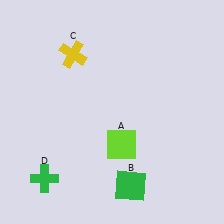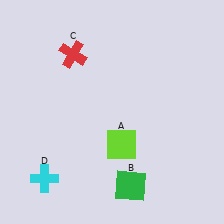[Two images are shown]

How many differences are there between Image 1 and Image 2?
There are 2 differences between the two images.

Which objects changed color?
C changed from yellow to red. D changed from green to cyan.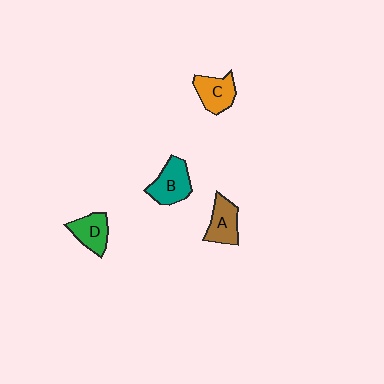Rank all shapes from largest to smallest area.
From largest to smallest: B (teal), C (orange), A (brown), D (green).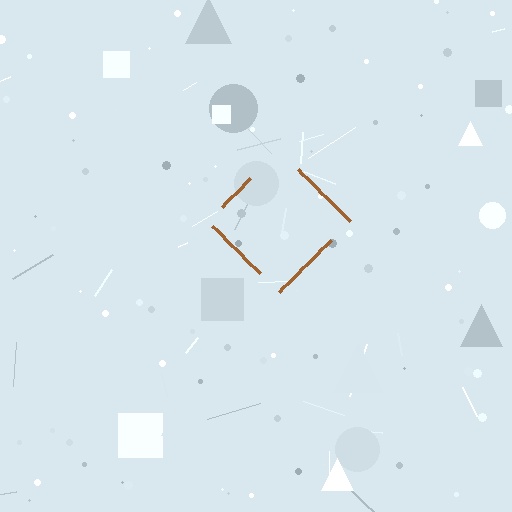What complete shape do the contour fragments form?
The contour fragments form a diamond.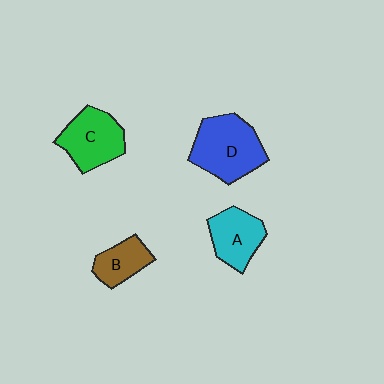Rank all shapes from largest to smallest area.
From largest to smallest: D (blue), C (green), A (cyan), B (brown).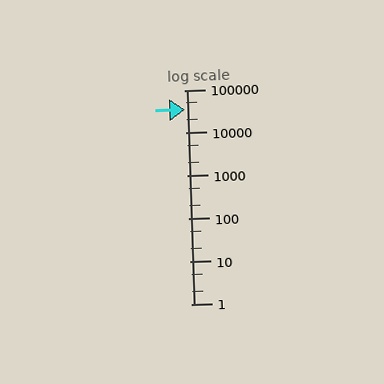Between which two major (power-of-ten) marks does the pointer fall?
The pointer is between 10000 and 100000.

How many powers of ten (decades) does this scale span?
The scale spans 5 decades, from 1 to 100000.